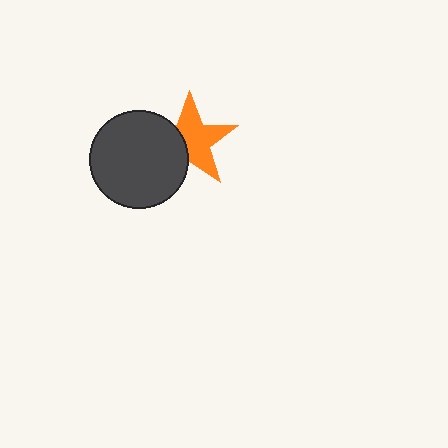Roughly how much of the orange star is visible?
About half of it is visible (roughly 64%).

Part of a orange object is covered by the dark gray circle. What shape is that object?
It is a star.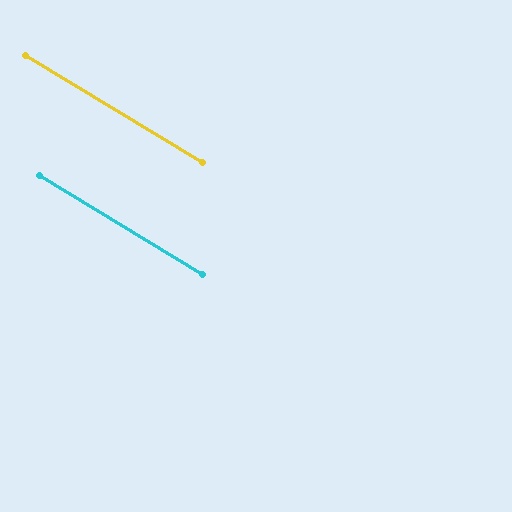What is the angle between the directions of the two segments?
Approximately 0 degrees.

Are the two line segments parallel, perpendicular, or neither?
Parallel — their directions differ by only 0.3°.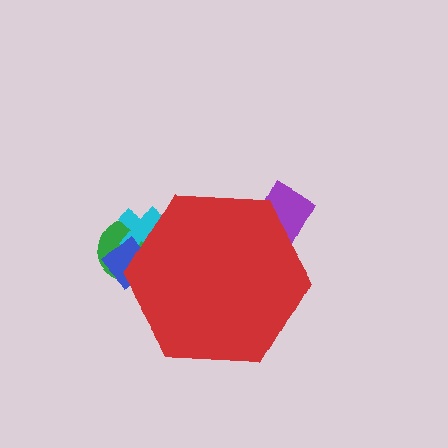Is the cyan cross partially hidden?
Yes, the cyan cross is partially hidden behind the red hexagon.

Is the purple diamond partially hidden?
Yes, the purple diamond is partially hidden behind the red hexagon.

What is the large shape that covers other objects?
A red hexagon.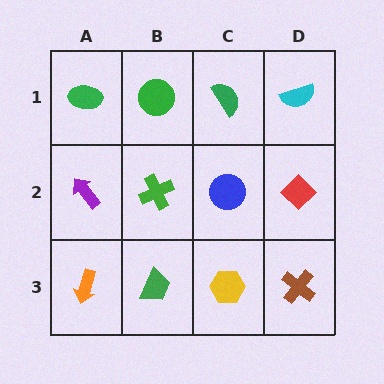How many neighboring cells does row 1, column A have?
2.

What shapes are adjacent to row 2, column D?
A cyan semicircle (row 1, column D), a brown cross (row 3, column D), a blue circle (row 2, column C).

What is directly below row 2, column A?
An orange arrow.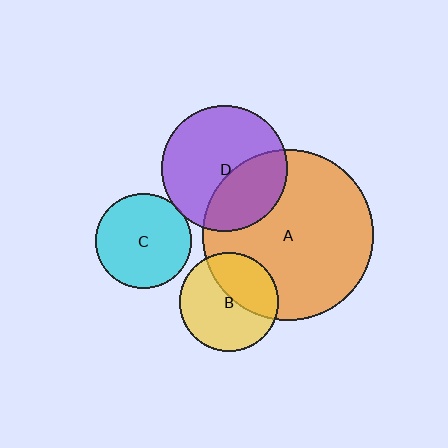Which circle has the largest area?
Circle A (orange).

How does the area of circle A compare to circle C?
Approximately 3.2 times.